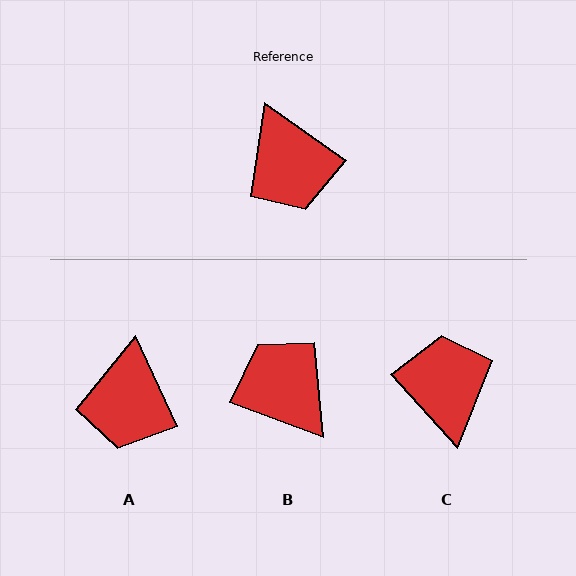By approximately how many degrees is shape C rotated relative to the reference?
Approximately 167 degrees counter-clockwise.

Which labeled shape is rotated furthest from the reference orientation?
C, about 167 degrees away.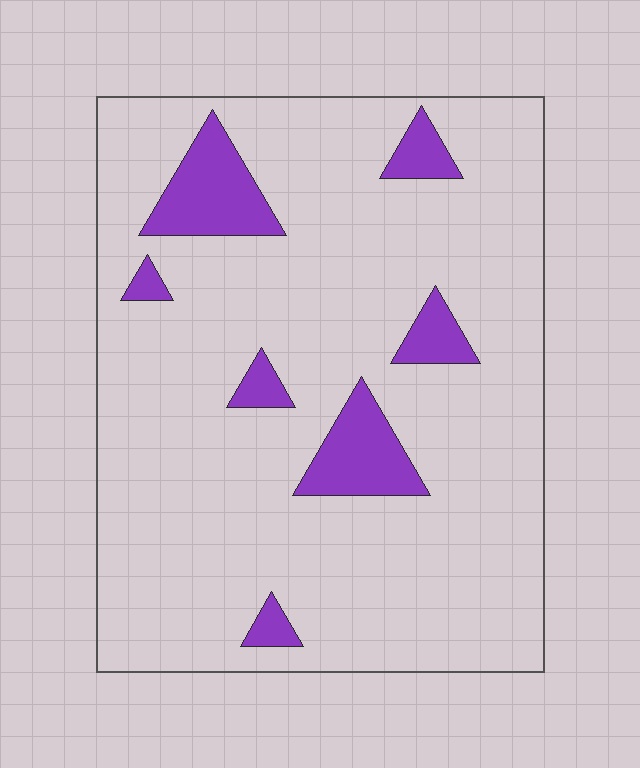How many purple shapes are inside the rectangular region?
7.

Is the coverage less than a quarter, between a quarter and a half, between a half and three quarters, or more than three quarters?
Less than a quarter.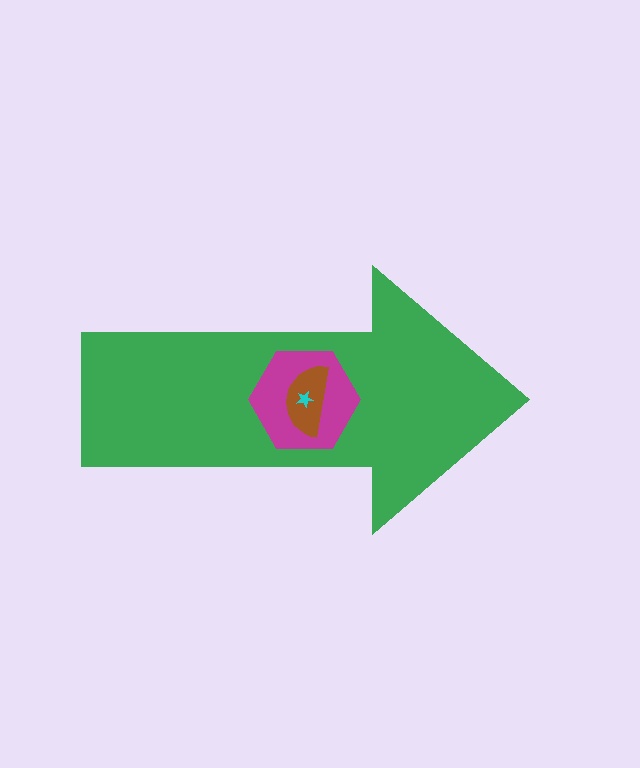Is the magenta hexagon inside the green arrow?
Yes.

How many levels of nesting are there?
4.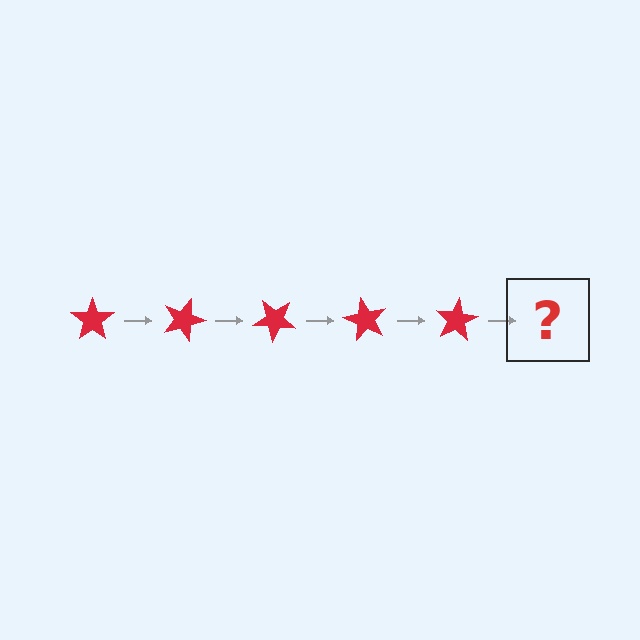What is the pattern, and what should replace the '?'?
The pattern is that the star rotates 20 degrees each step. The '?' should be a red star rotated 100 degrees.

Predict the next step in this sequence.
The next step is a red star rotated 100 degrees.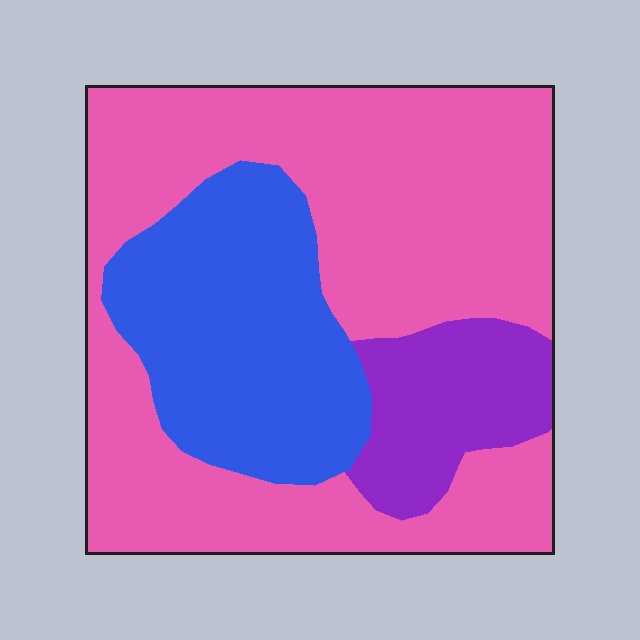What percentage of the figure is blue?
Blue takes up about one quarter (1/4) of the figure.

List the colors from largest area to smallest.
From largest to smallest: pink, blue, purple.